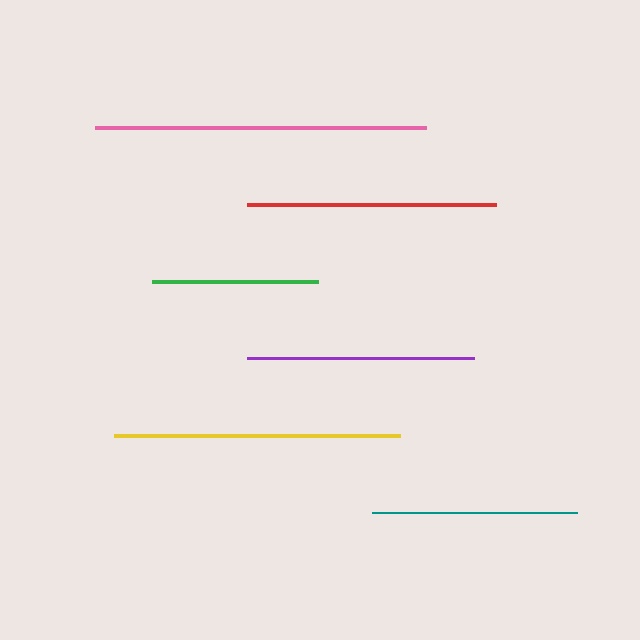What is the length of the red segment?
The red segment is approximately 249 pixels long.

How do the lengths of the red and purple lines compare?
The red and purple lines are approximately the same length.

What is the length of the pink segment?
The pink segment is approximately 332 pixels long.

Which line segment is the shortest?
The green line is the shortest at approximately 166 pixels.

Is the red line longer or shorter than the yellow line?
The yellow line is longer than the red line.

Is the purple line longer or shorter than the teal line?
The purple line is longer than the teal line.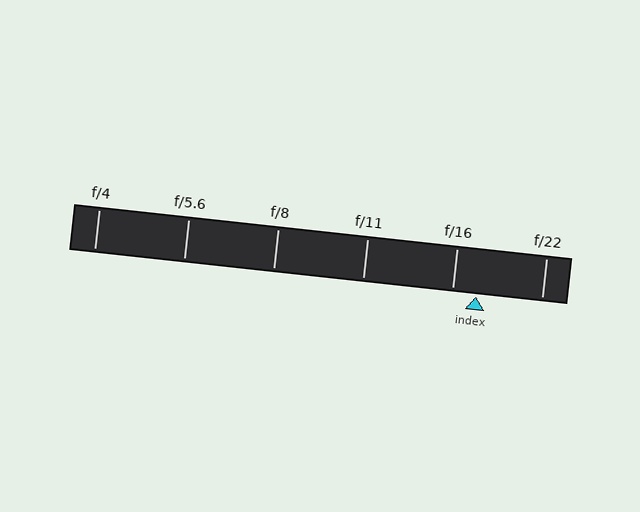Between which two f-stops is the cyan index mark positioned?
The index mark is between f/16 and f/22.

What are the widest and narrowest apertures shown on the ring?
The widest aperture shown is f/4 and the narrowest is f/22.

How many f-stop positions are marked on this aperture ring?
There are 6 f-stop positions marked.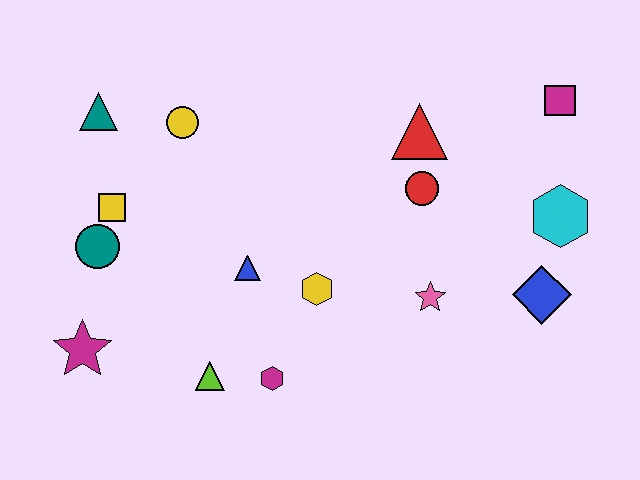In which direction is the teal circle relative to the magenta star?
The teal circle is above the magenta star.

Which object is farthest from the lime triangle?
The magenta square is farthest from the lime triangle.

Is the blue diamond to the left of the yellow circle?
No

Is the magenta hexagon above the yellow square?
No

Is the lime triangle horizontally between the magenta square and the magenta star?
Yes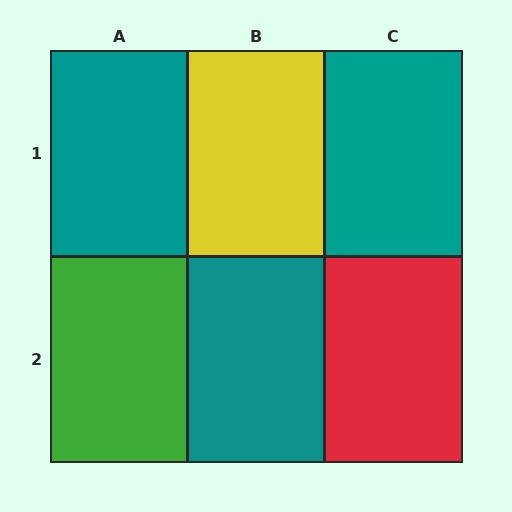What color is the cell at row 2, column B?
Teal.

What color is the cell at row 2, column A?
Green.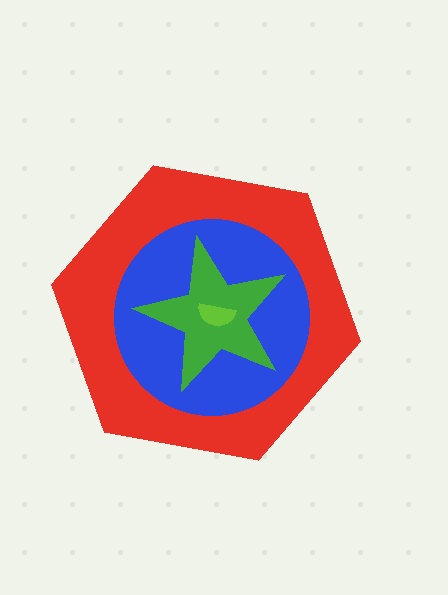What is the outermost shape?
The red hexagon.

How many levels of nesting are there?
4.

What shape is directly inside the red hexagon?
The blue circle.